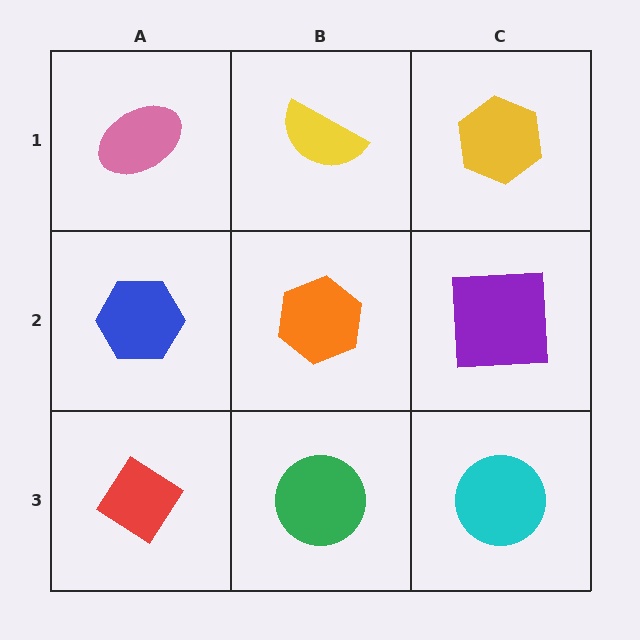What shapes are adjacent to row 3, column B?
An orange hexagon (row 2, column B), a red diamond (row 3, column A), a cyan circle (row 3, column C).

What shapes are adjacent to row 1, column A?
A blue hexagon (row 2, column A), a yellow semicircle (row 1, column B).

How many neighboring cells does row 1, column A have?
2.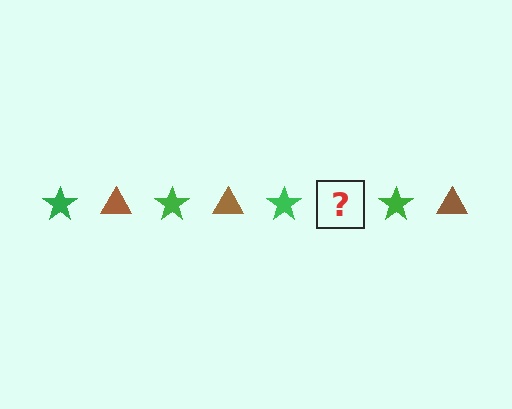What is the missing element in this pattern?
The missing element is a brown triangle.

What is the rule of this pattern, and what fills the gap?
The rule is that the pattern alternates between green star and brown triangle. The gap should be filled with a brown triangle.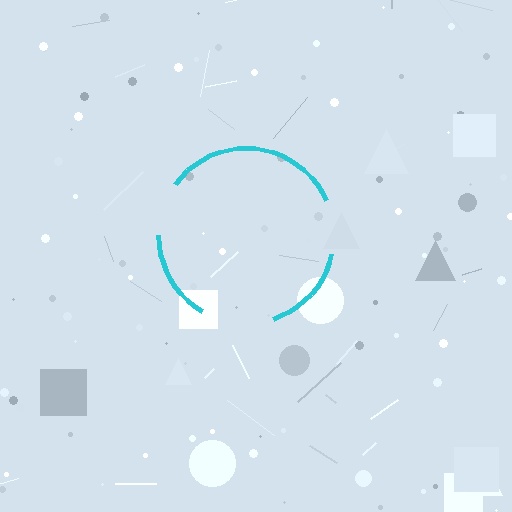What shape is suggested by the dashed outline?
The dashed outline suggests a circle.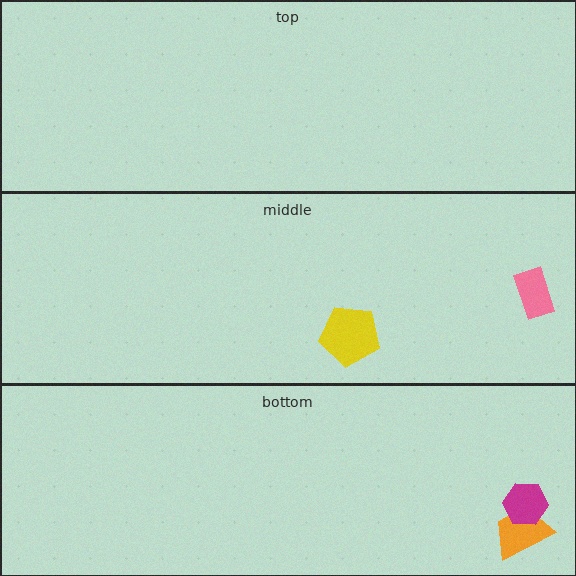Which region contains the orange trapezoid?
The bottom region.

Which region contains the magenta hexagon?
The bottom region.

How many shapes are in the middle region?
2.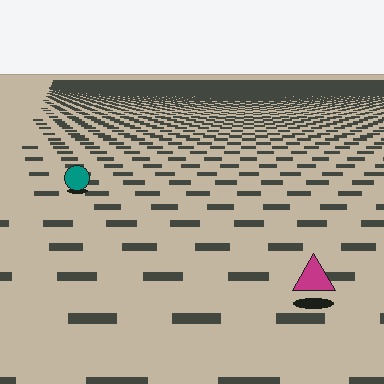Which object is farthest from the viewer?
The teal circle is farthest from the viewer. It appears smaller and the ground texture around it is denser.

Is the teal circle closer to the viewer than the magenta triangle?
No. The magenta triangle is closer — you can tell from the texture gradient: the ground texture is coarser near it.